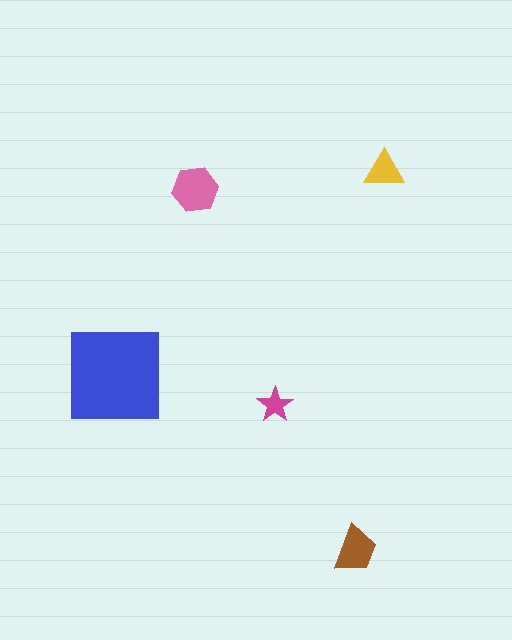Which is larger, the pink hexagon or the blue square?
The blue square.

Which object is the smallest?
The magenta star.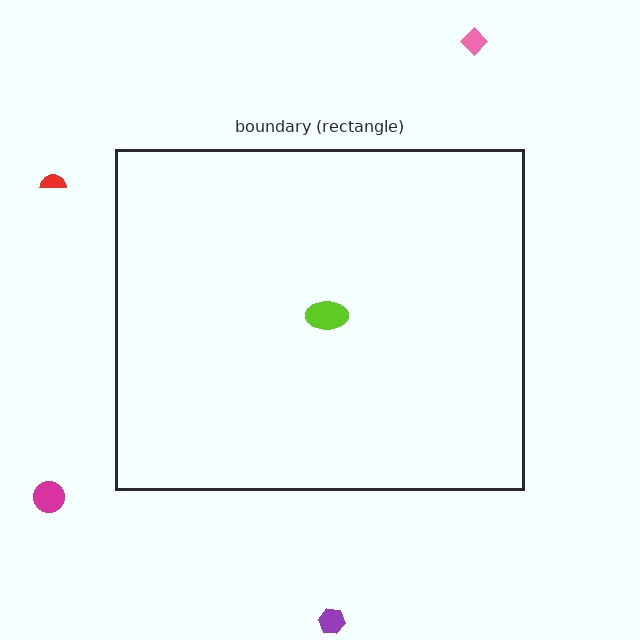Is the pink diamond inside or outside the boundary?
Outside.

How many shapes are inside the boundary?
1 inside, 4 outside.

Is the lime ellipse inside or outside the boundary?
Inside.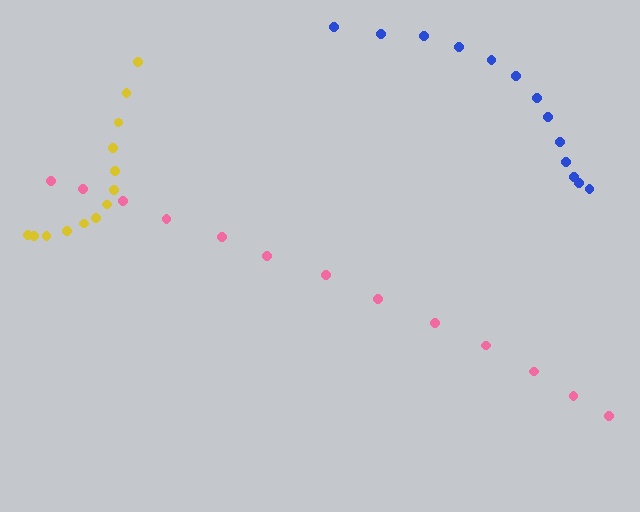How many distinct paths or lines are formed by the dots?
There are 3 distinct paths.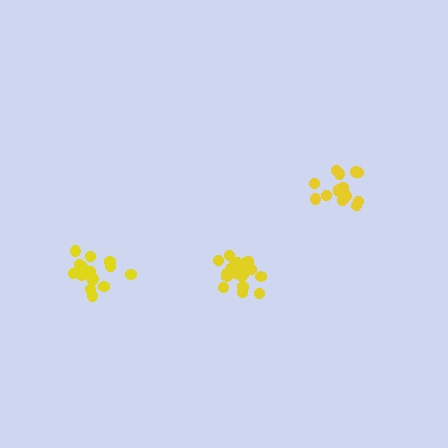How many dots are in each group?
Group 1: 20 dots, Group 2: 14 dots, Group 3: 15 dots (49 total).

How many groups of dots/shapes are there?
There are 3 groups.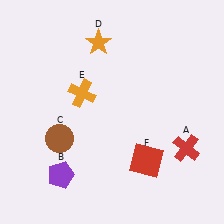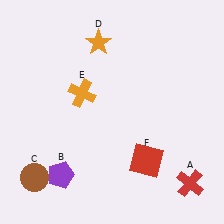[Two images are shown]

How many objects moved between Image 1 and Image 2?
2 objects moved between the two images.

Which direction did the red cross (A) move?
The red cross (A) moved down.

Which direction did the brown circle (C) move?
The brown circle (C) moved down.